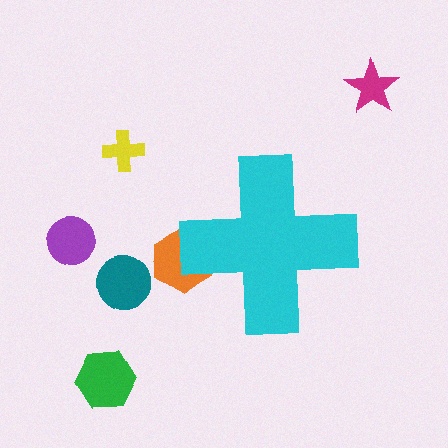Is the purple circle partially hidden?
No, the purple circle is fully visible.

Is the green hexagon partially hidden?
No, the green hexagon is fully visible.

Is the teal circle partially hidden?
No, the teal circle is fully visible.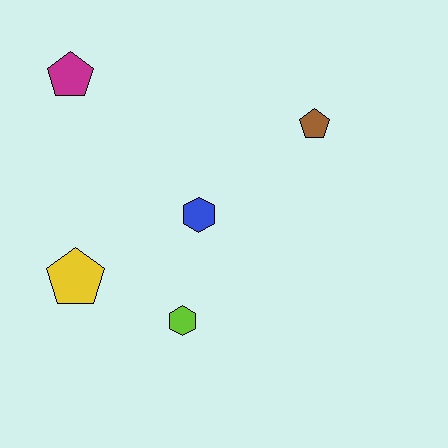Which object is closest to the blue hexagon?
The lime hexagon is closest to the blue hexagon.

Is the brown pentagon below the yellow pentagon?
No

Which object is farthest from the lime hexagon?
The magenta pentagon is farthest from the lime hexagon.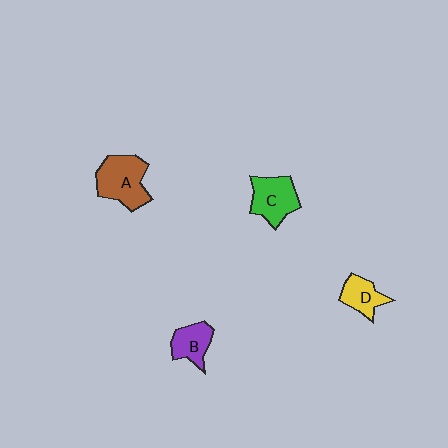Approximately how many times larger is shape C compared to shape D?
Approximately 1.4 times.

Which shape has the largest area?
Shape A (brown).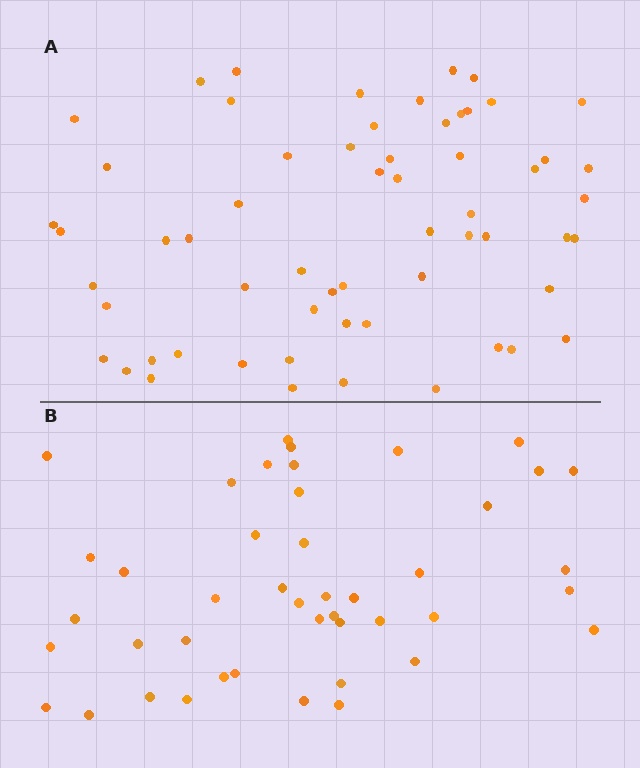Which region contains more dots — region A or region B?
Region A (the top region) has more dots.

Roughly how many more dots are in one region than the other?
Region A has approximately 15 more dots than region B.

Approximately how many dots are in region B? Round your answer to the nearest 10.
About 40 dots. (The exact count is 44, which rounds to 40.)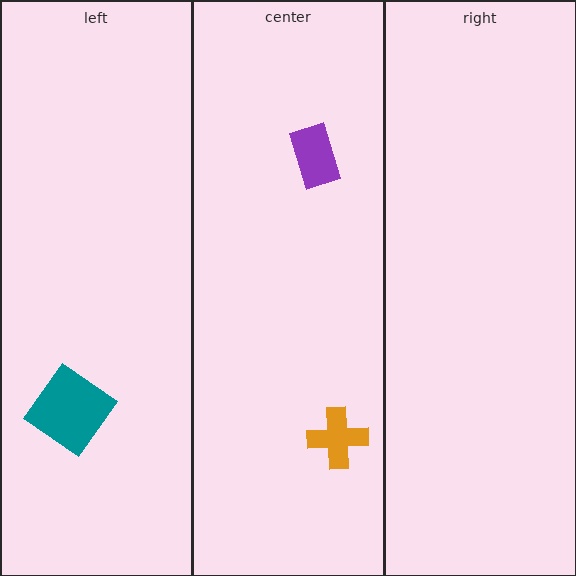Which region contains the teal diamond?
The left region.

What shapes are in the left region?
The teal diamond.